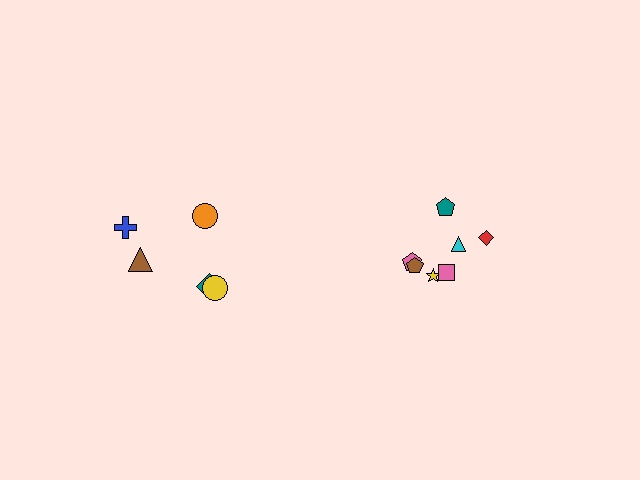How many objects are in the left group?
There are 5 objects.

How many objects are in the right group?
There are 7 objects.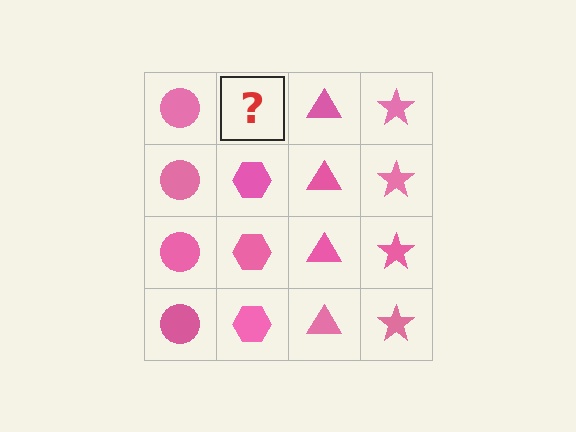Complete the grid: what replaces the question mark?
The question mark should be replaced with a pink hexagon.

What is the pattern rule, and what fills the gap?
The rule is that each column has a consistent shape. The gap should be filled with a pink hexagon.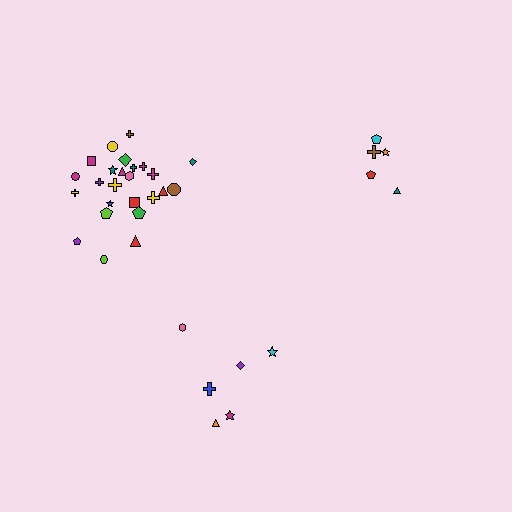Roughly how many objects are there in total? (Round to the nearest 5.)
Roughly 35 objects in total.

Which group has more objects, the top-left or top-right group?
The top-left group.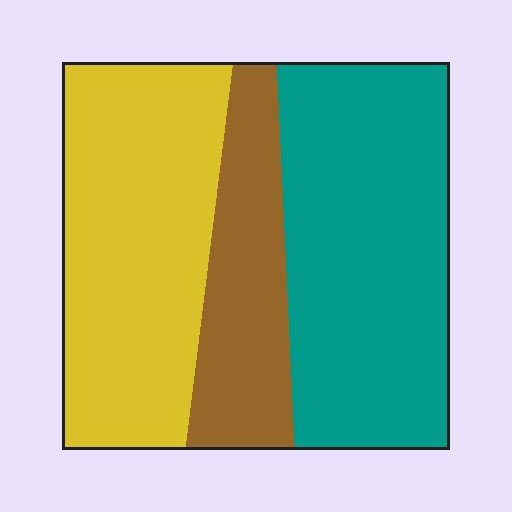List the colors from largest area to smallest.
From largest to smallest: teal, yellow, brown.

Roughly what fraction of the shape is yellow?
Yellow takes up about three eighths (3/8) of the shape.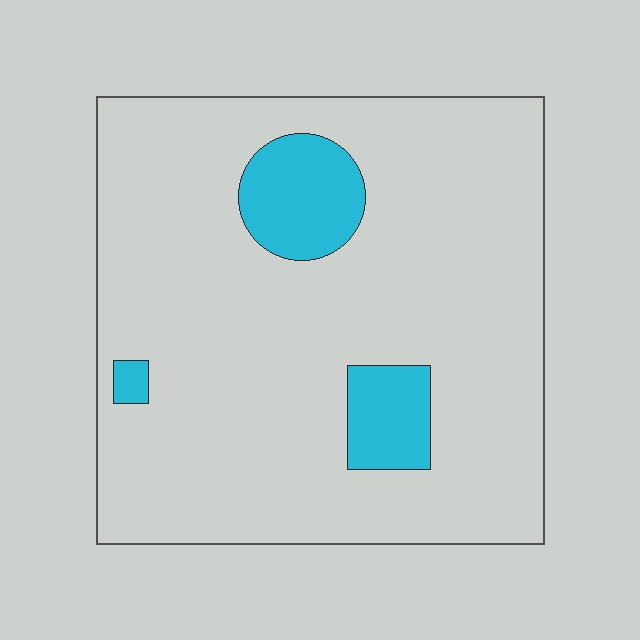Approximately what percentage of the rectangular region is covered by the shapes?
Approximately 10%.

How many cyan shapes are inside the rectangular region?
3.